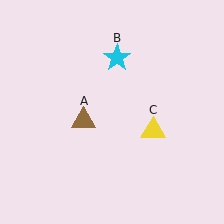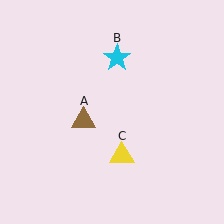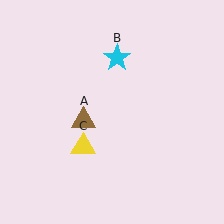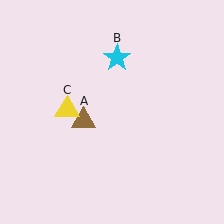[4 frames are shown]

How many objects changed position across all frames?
1 object changed position: yellow triangle (object C).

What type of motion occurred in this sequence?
The yellow triangle (object C) rotated clockwise around the center of the scene.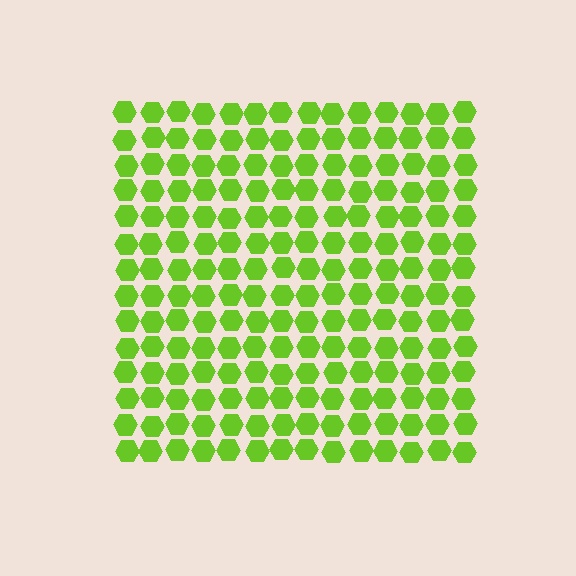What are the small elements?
The small elements are hexagons.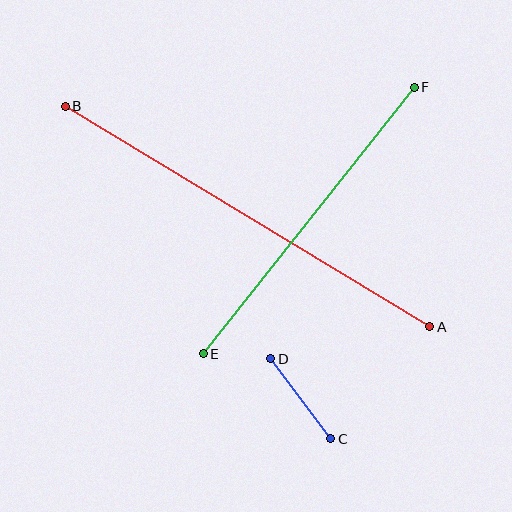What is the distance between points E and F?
The distance is approximately 340 pixels.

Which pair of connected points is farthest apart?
Points A and B are farthest apart.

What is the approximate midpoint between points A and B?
The midpoint is at approximately (248, 216) pixels.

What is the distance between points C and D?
The distance is approximately 100 pixels.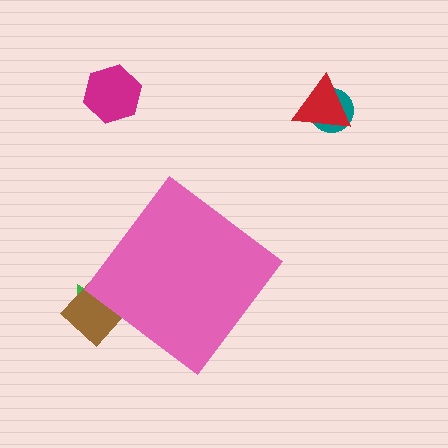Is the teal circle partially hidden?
No, the teal circle is fully visible.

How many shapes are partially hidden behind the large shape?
2 shapes are partially hidden.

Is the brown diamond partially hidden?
Yes, the brown diamond is partially hidden behind the pink diamond.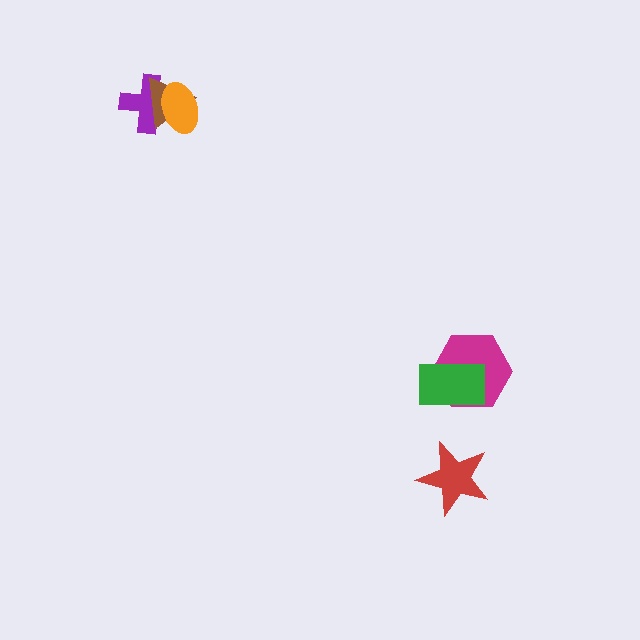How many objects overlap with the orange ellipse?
2 objects overlap with the orange ellipse.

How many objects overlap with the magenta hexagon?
1 object overlaps with the magenta hexagon.